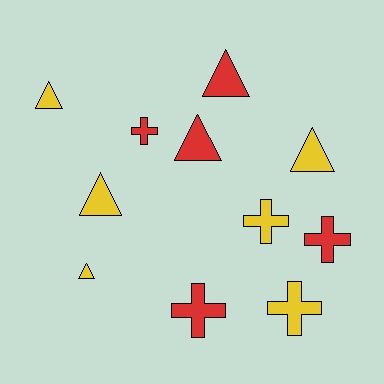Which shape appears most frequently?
Triangle, with 6 objects.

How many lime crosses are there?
There are no lime crosses.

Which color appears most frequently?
Yellow, with 6 objects.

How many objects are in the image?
There are 11 objects.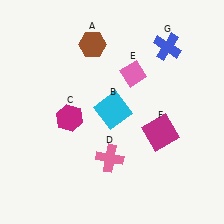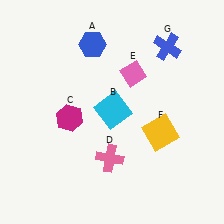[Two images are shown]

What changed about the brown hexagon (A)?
In Image 1, A is brown. In Image 2, it changed to blue.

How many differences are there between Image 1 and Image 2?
There are 2 differences between the two images.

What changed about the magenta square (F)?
In Image 1, F is magenta. In Image 2, it changed to yellow.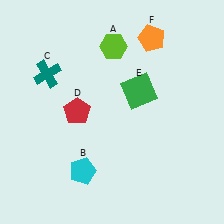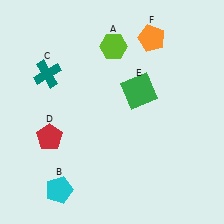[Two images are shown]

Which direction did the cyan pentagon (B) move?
The cyan pentagon (B) moved left.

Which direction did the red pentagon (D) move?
The red pentagon (D) moved left.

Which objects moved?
The objects that moved are: the cyan pentagon (B), the red pentagon (D).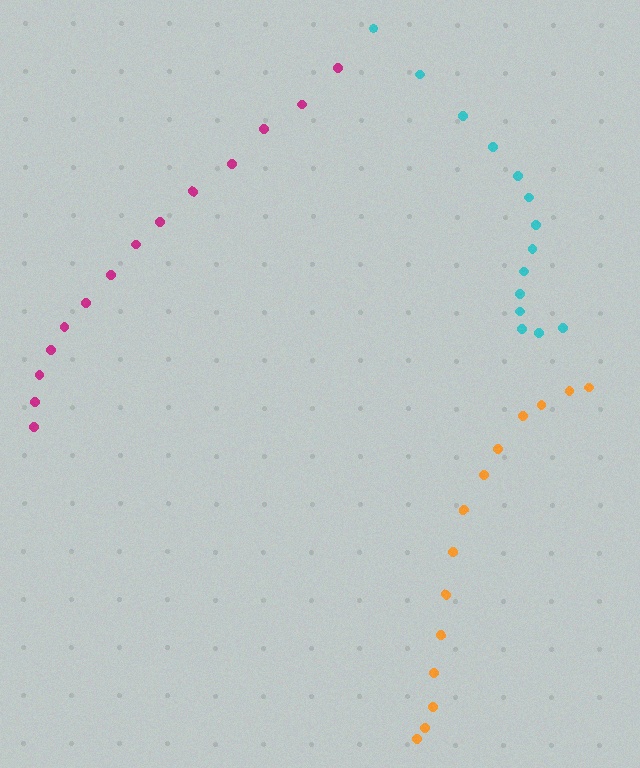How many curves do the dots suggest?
There are 3 distinct paths.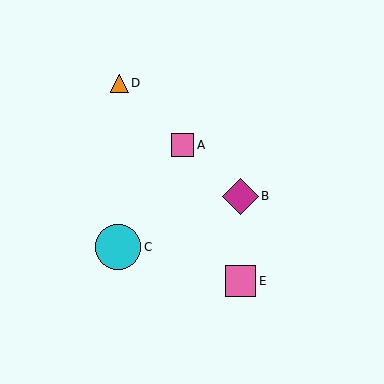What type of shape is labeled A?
Shape A is a pink square.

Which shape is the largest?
The cyan circle (labeled C) is the largest.